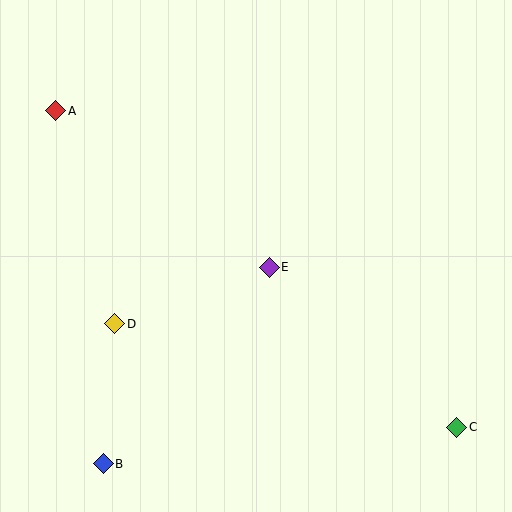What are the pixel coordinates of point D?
Point D is at (115, 324).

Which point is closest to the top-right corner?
Point E is closest to the top-right corner.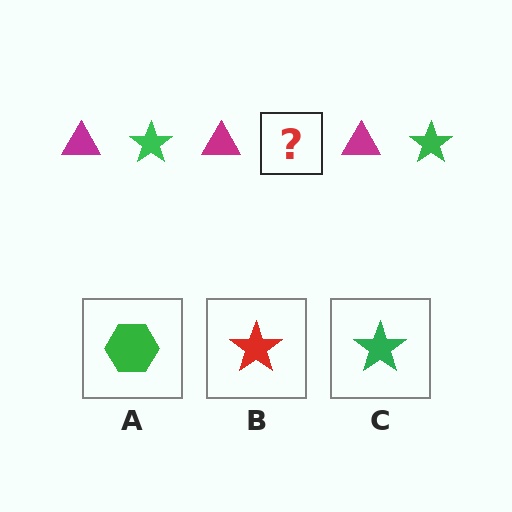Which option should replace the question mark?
Option C.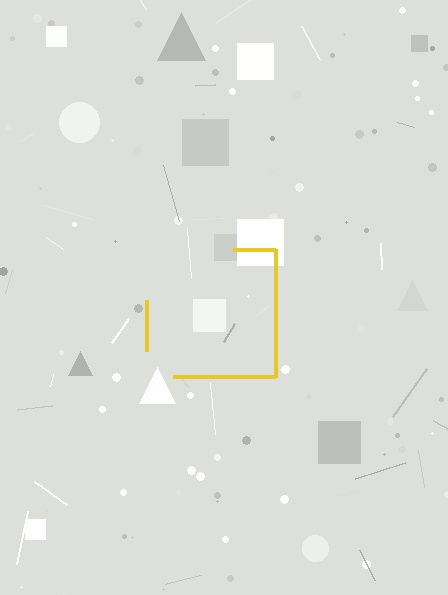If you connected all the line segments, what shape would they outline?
They would outline a square.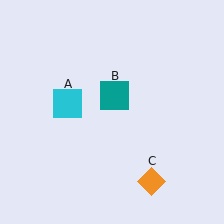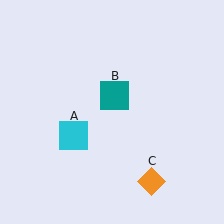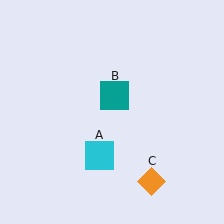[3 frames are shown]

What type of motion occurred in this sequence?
The cyan square (object A) rotated counterclockwise around the center of the scene.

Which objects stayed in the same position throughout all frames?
Teal square (object B) and orange diamond (object C) remained stationary.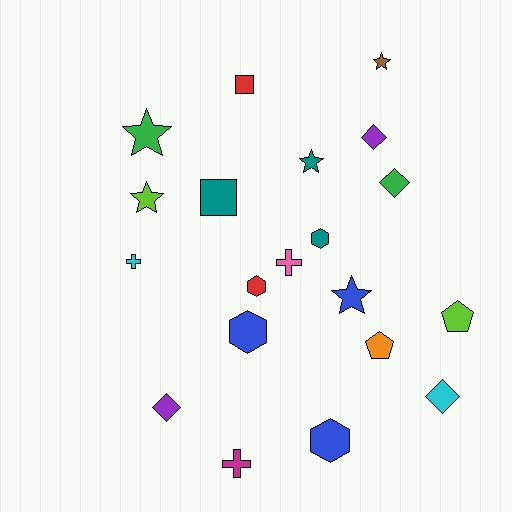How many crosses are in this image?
There are 3 crosses.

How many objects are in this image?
There are 20 objects.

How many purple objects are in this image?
There are 2 purple objects.